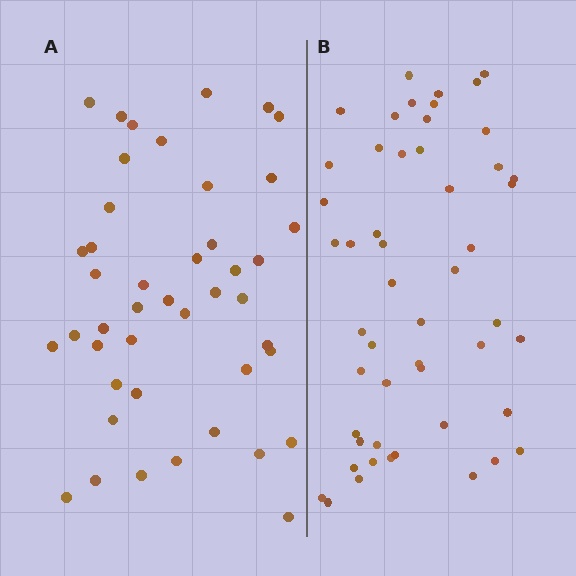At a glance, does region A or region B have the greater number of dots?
Region B (the right region) has more dots.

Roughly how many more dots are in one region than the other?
Region B has roughly 8 or so more dots than region A.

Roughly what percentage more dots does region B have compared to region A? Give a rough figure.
About 15% more.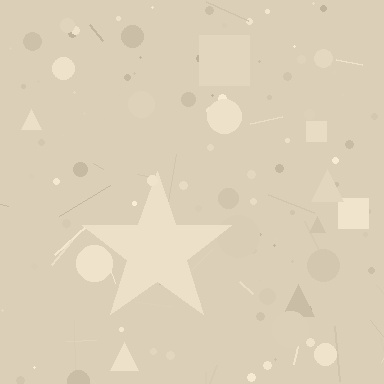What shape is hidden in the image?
A star is hidden in the image.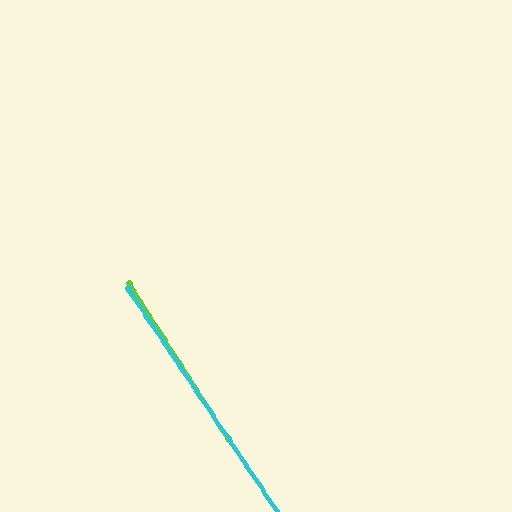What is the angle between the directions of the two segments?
Approximately 1 degree.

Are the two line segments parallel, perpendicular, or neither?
Parallel — their directions differ by only 1.1°.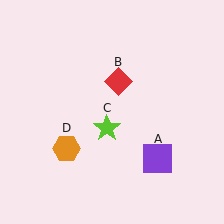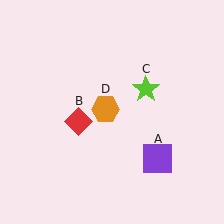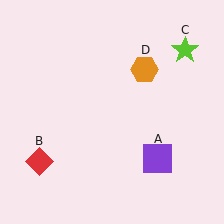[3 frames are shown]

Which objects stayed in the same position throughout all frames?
Purple square (object A) remained stationary.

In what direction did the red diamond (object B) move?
The red diamond (object B) moved down and to the left.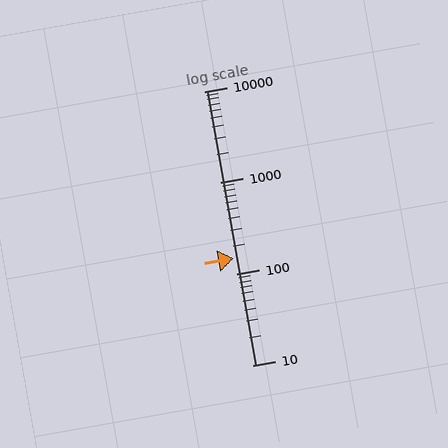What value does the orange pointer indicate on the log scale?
The pointer indicates approximately 150.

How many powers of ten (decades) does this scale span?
The scale spans 3 decades, from 10 to 10000.